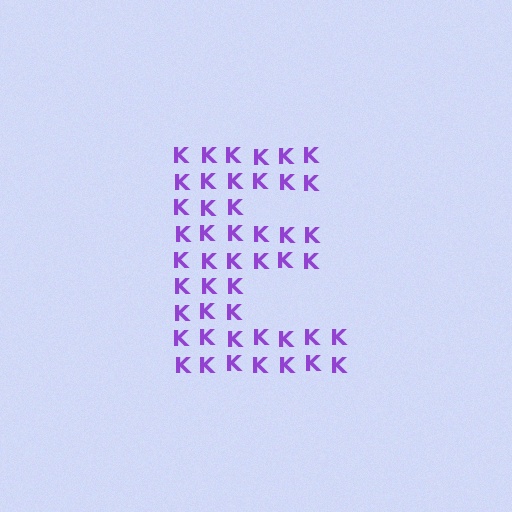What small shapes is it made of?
It is made of small letter K's.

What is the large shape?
The large shape is the letter E.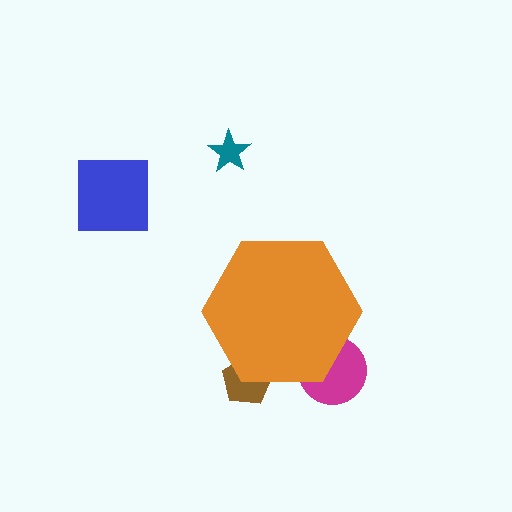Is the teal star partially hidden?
No, the teal star is fully visible.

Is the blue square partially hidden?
No, the blue square is fully visible.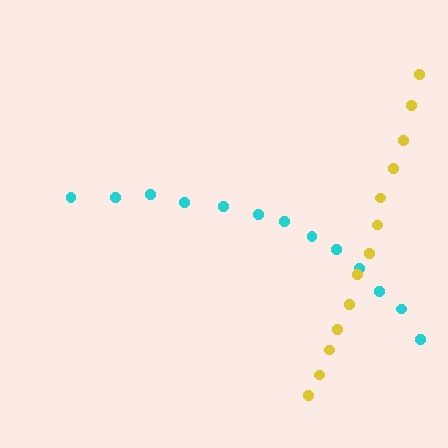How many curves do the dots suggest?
There are 2 distinct paths.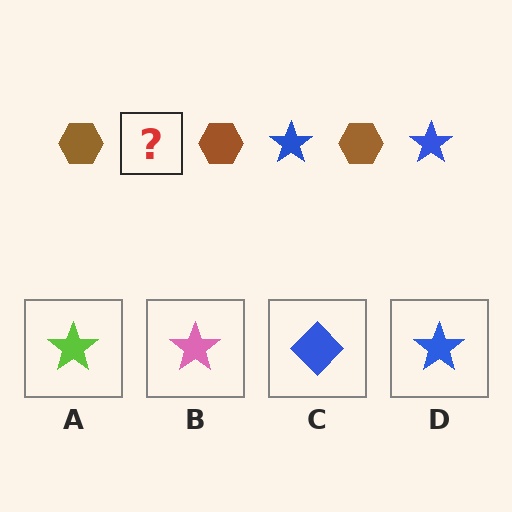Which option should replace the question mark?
Option D.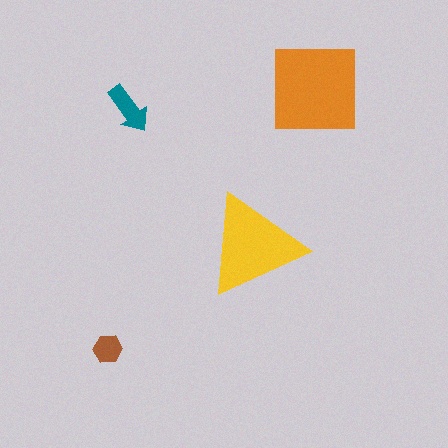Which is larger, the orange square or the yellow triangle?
The orange square.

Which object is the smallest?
The brown hexagon.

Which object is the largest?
The orange square.